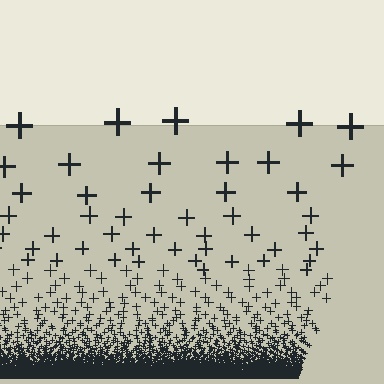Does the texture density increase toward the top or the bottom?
Density increases toward the bottom.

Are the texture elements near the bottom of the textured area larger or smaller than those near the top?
Smaller. The gradient is inverted — elements near the bottom are smaller and denser.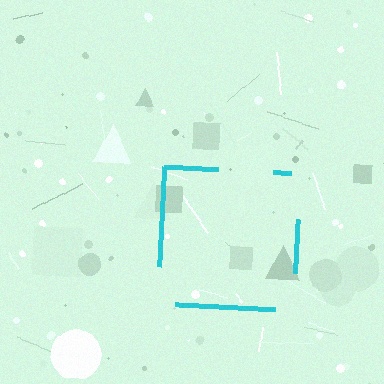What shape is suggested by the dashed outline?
The dashed outline suggests a square.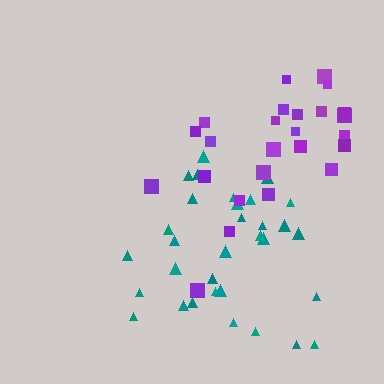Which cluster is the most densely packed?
Teal.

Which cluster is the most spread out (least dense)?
Purple.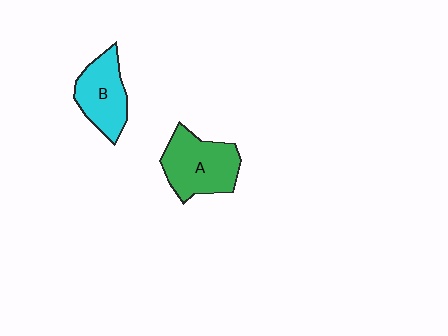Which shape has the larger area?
Shape A (green).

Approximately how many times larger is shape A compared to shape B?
Approximately 1.2 times.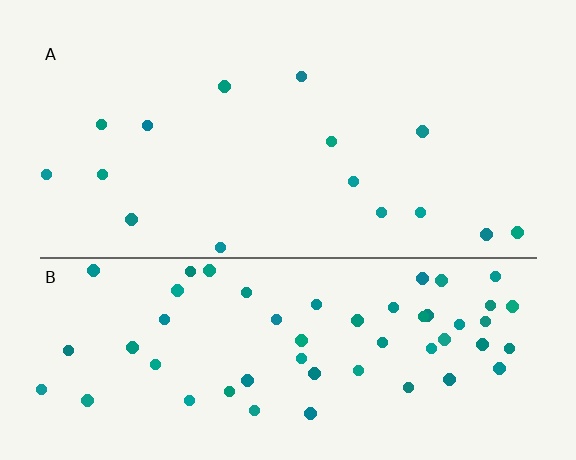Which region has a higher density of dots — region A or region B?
B (the bottom).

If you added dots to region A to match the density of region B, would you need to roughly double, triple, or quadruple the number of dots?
Approximately quadruple.